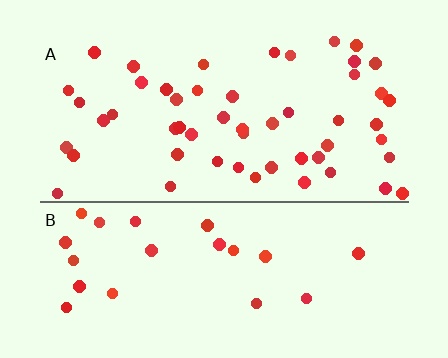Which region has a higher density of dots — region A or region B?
A (the top).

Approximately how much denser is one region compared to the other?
Approximately 2.2× — region A over region B.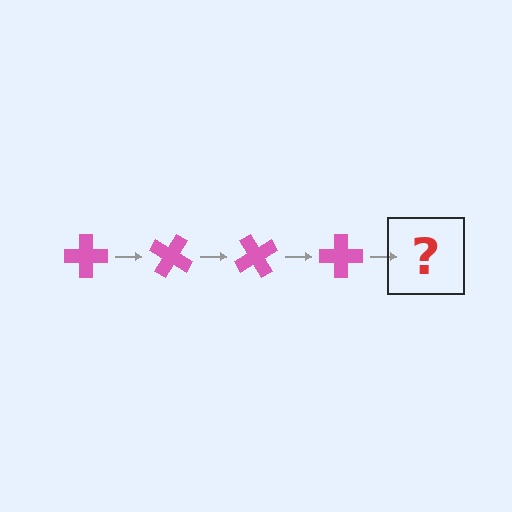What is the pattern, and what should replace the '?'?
The pattern is that the cross rotates 30 degrees each step. The '?' should be a pink cross rotated 120 degrees.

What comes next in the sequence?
The next element should be a pink cross rotated 120 degrees.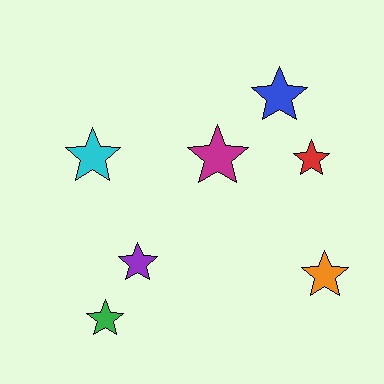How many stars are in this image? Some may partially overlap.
There are 7 stars.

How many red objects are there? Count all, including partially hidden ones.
There is 1 red object.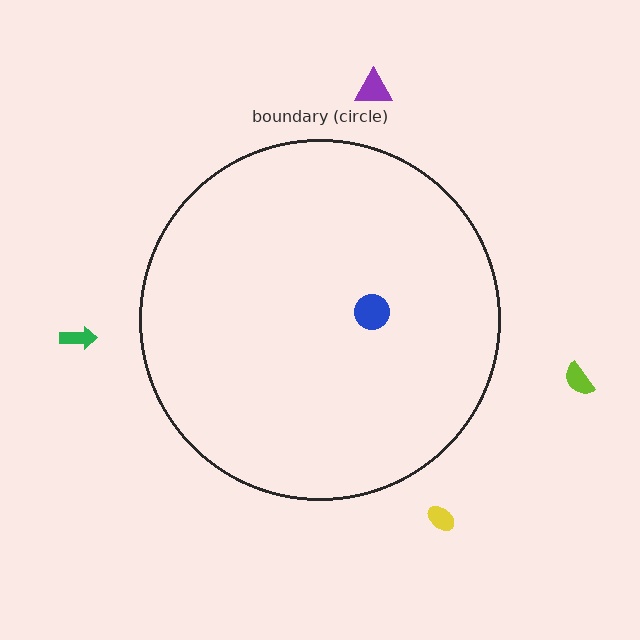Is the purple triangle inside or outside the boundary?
Outside.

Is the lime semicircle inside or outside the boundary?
Outside.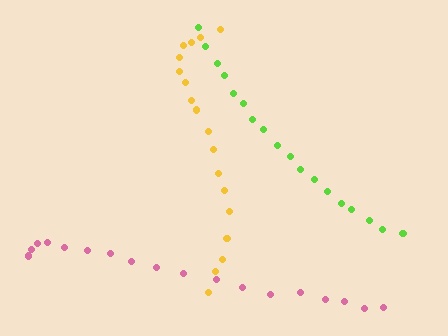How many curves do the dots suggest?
There are 3 distinct paths.